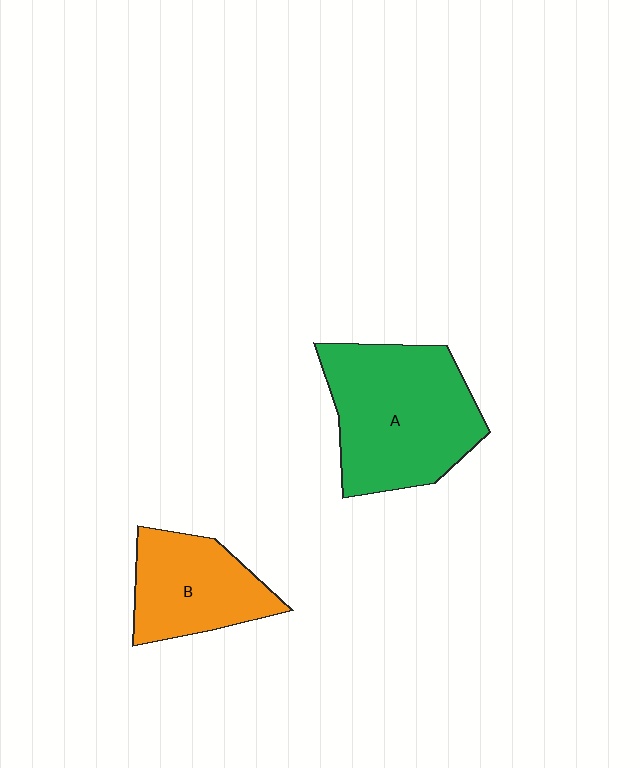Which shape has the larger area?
Shape A (green).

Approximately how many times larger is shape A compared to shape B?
Approximately 1.6 times.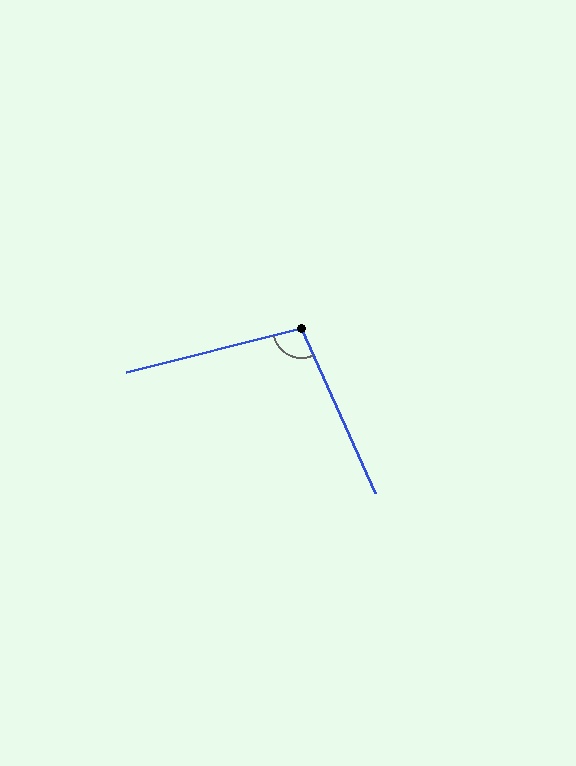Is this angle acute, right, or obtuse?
It is obtuse.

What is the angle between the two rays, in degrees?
Approximately 100 degrees.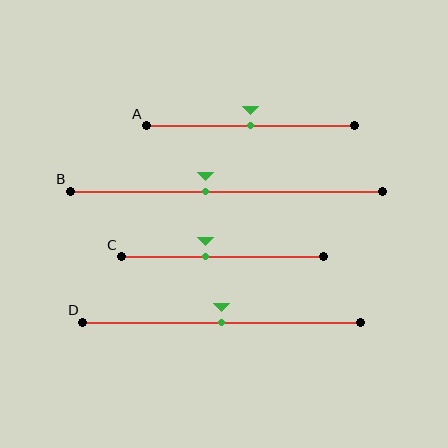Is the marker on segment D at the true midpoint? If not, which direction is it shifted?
Yes, the marker on segment D is at the true midpoint.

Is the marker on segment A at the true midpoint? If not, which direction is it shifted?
Yes, the marker on segment A is at the true midpoint.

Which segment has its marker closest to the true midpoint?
Segment A has its marker closest to the true midpoint.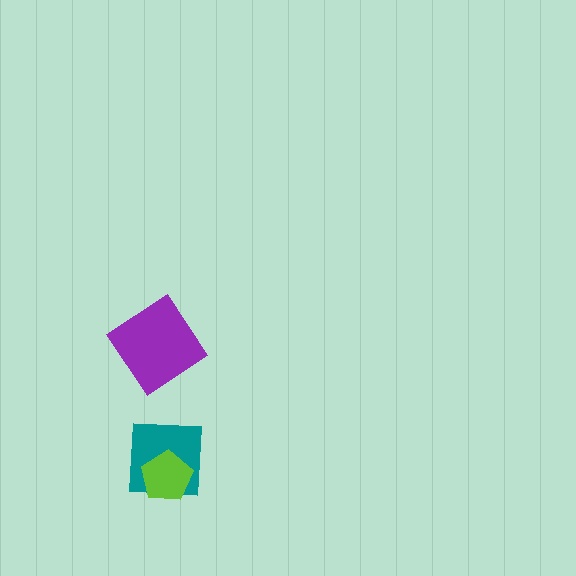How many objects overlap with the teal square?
1 object overlaps with the teal square.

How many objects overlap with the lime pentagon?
1 object overlaps with the lime pentagon.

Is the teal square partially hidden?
Yes, it is partially covered by another shape.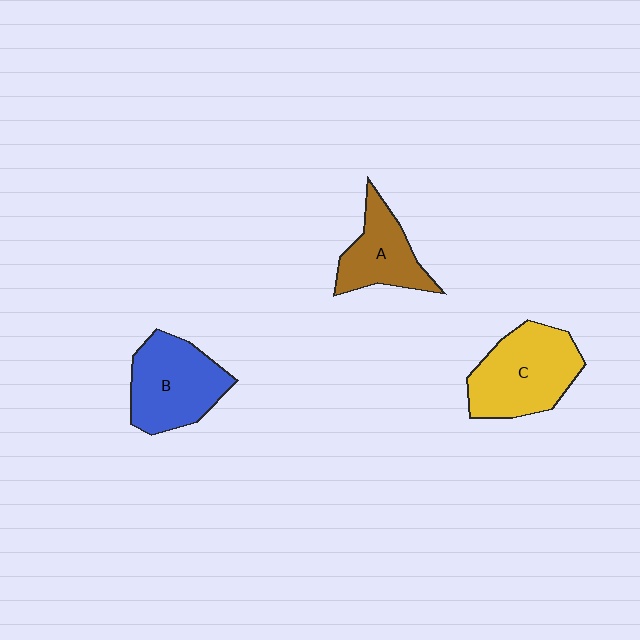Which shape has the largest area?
Shape C (yellow).